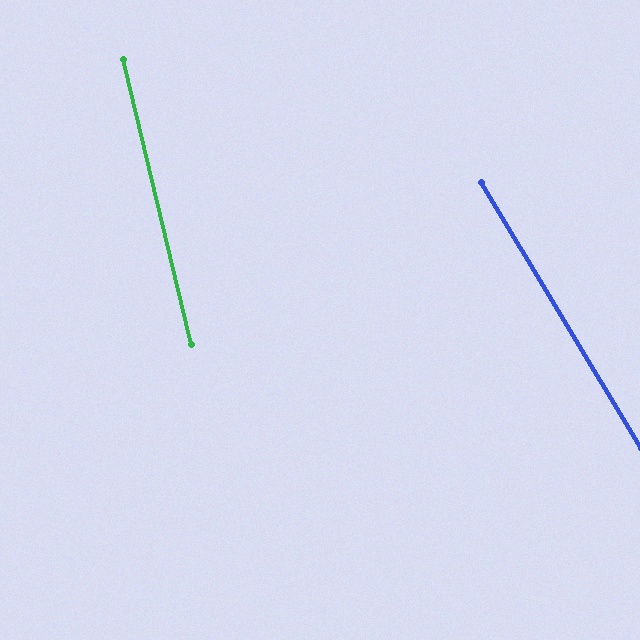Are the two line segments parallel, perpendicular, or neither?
Neither parallel nor perpendicular — they differ by about 17°.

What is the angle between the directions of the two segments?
Approximately 17 degrees.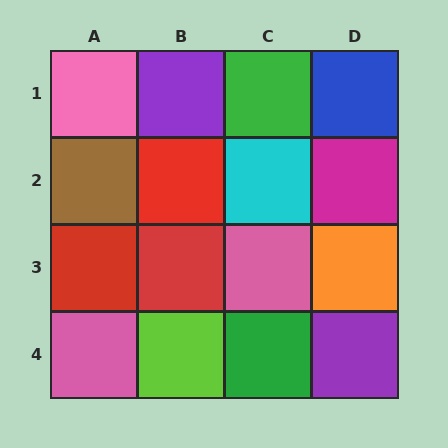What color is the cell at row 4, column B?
Lime.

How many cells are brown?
1 cell is brown.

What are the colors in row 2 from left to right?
Brown, red, cyan, magenta.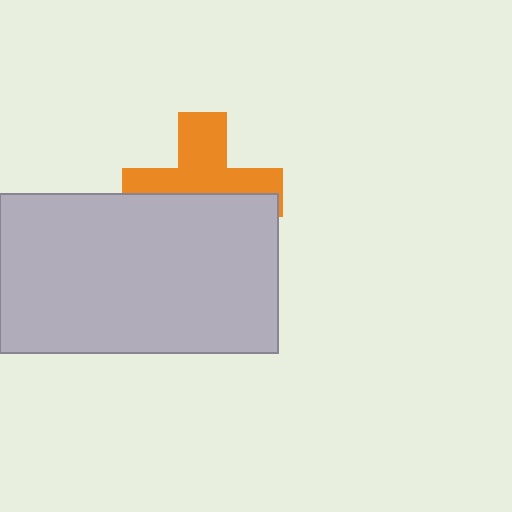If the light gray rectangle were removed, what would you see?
You would see the complete orange cross.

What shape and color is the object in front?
The object in front is a light gray rectangle.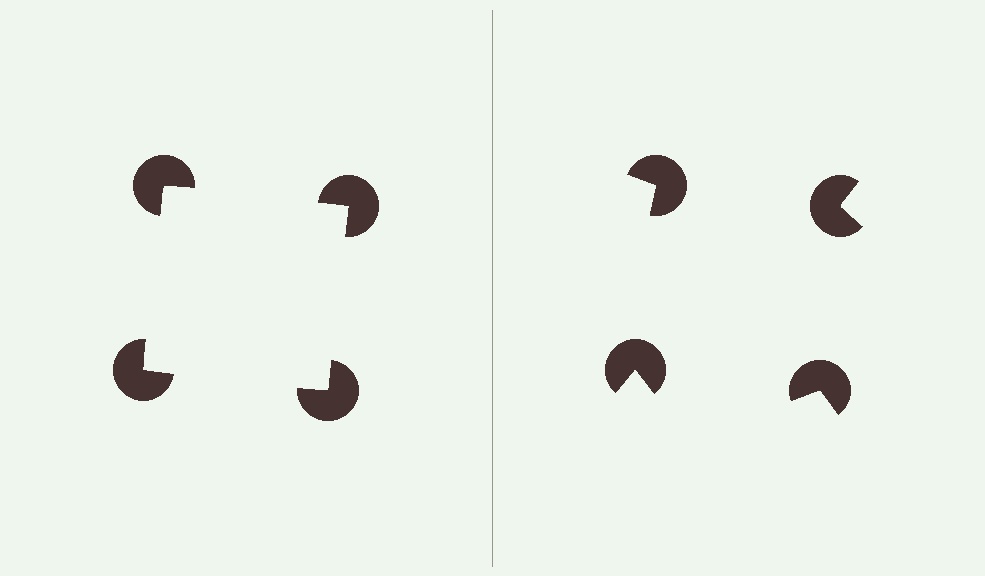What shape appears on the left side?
An illusory square.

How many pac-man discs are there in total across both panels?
8 — 4 on each side.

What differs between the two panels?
The pac-man discs are positioned identically on both sides; only the wedge orientations differ. On the left they align to a square; on the right they are misaligned.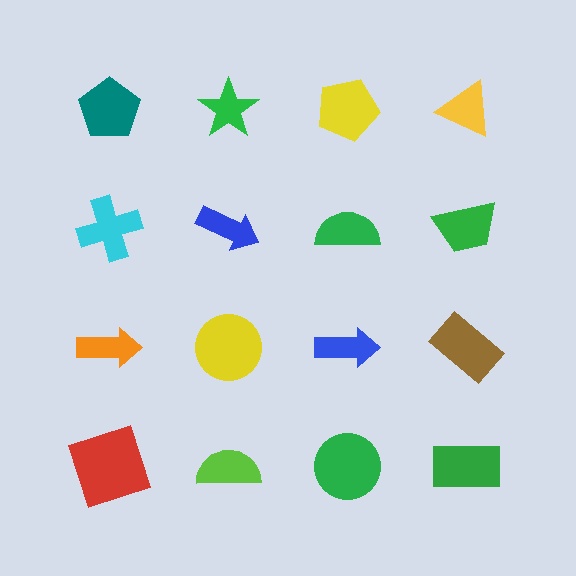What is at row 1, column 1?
A teal pentagon.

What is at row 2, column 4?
A green trapezoid.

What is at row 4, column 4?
A green rectangle.